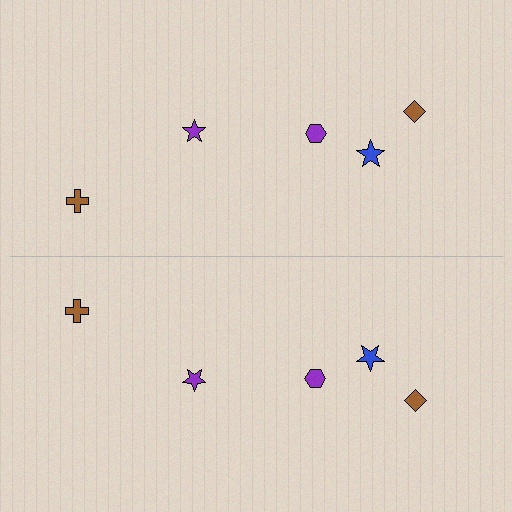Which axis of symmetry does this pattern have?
The pattern has a horizontal axis of symmetry running through the center of the image.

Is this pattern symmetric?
Yes, this pattern has bilateral (reflection) symmetry.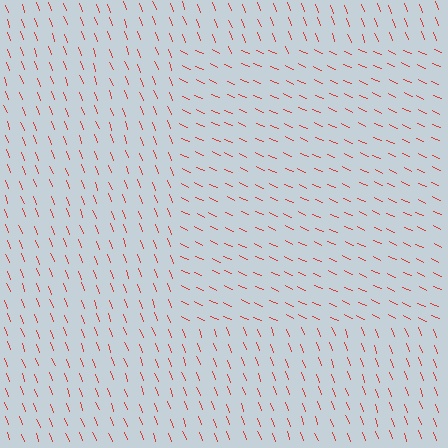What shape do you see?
I see a rectangle.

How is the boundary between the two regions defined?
The boundary is defined purely by a change in line orientation (approximately 45 degrees difference). All lines are the same color and thickness.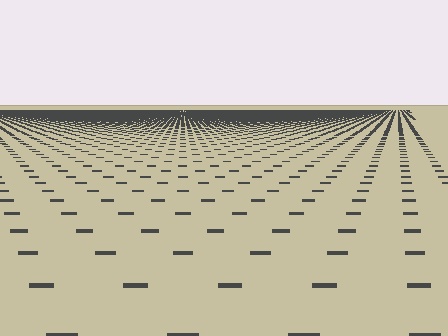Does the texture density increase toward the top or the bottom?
Density increases toward the top.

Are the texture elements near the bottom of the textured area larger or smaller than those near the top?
Larger. Near the bottom, elements are closer to the viewer and appear at a bigger on-screen size.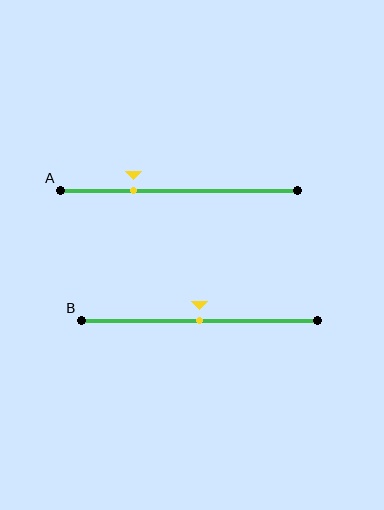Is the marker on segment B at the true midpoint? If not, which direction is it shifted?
Yes, the marker on segment B is at the true midpoint.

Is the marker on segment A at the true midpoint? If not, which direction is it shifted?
No, the marker on segment A is shifted to the left by about 19% of the segment length.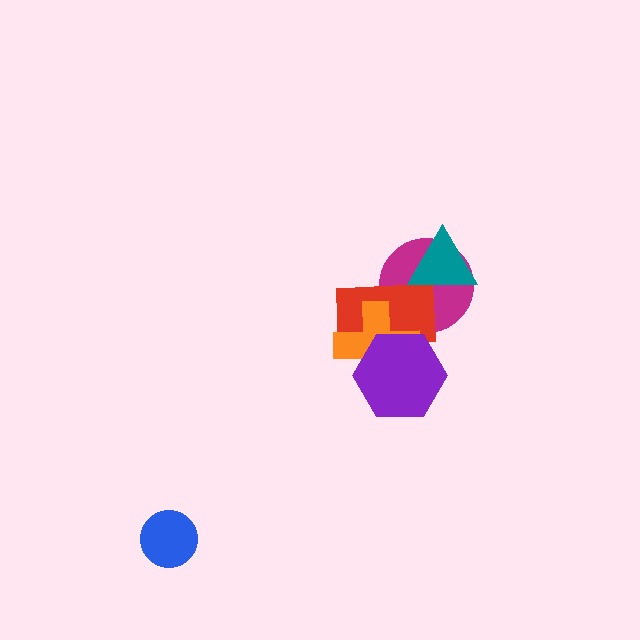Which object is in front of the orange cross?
The purple hexagon is in front of the orange cross.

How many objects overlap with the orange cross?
3 objects overlap with the orange cross.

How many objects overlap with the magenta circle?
3 objects overlap with the magenta circle.